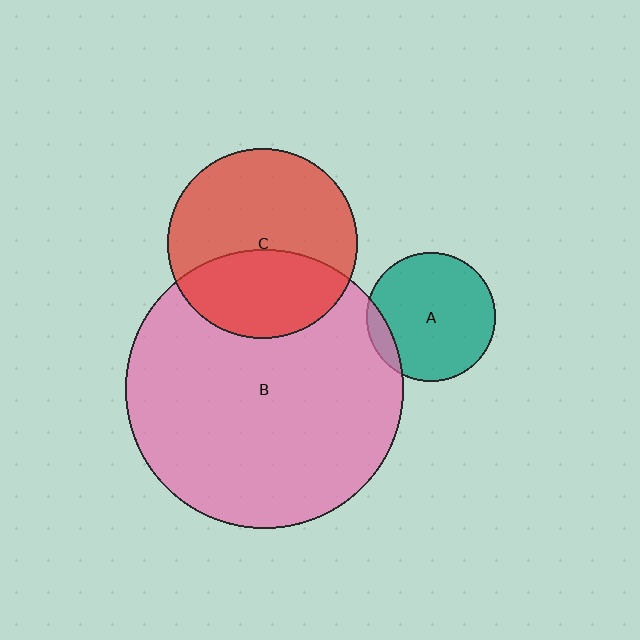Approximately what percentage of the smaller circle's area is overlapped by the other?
Approximately 10%.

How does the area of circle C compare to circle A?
Approximately 2.2 times.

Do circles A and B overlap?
Yes.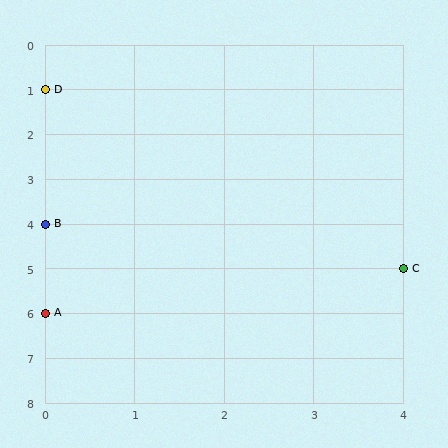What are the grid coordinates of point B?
Point B is at grid coordinates (0, 4).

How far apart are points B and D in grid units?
Points B and D are 3 rows apart.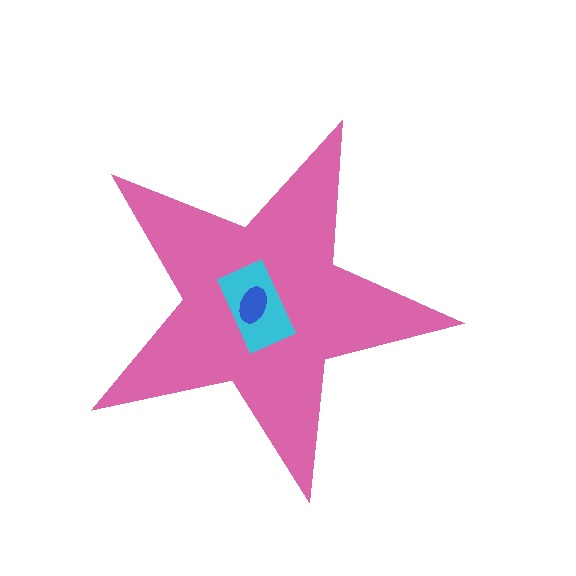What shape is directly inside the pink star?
The cyan rectangle.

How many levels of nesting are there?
3.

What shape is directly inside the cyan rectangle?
The blue ellipse.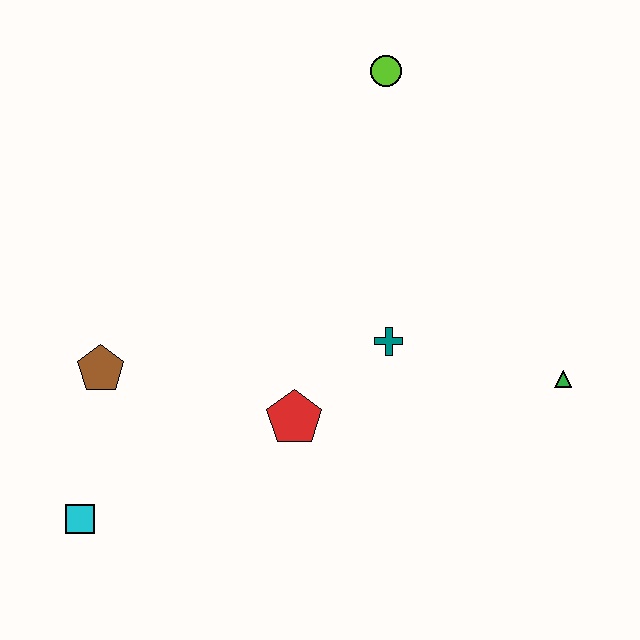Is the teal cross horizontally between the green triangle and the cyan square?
Yes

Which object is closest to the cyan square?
The brown pentagon is closest to the cyan square.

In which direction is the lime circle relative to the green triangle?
The lime circle is above the green triangle.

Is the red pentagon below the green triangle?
Yes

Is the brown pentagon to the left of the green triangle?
Yes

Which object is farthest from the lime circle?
The cyan square is farthest from the lime circle.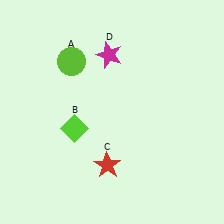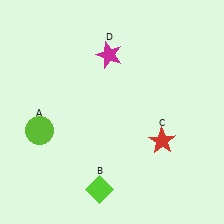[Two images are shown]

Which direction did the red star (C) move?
The red star (C) moved right.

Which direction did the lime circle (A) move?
The lime circle (A) moved down.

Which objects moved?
The objects that moved are: the lime circle (A), the lime diamond (B), the red star (C).